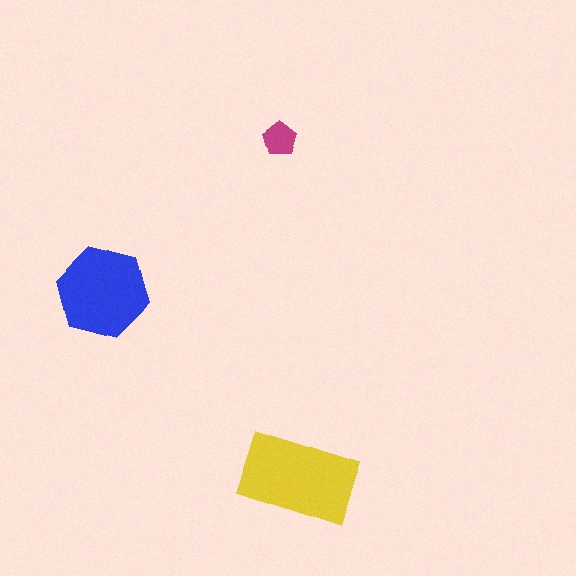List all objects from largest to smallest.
The yellow rectangle, the blue hexagon, the magenta pentagon.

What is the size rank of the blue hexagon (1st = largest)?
2nd.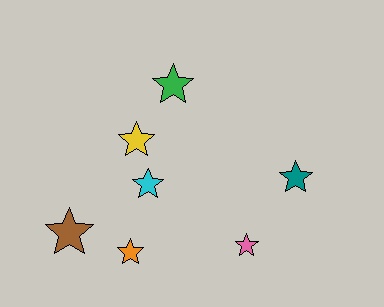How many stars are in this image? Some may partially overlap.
There are 7 stars.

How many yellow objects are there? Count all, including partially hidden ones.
There is 1 yellow object.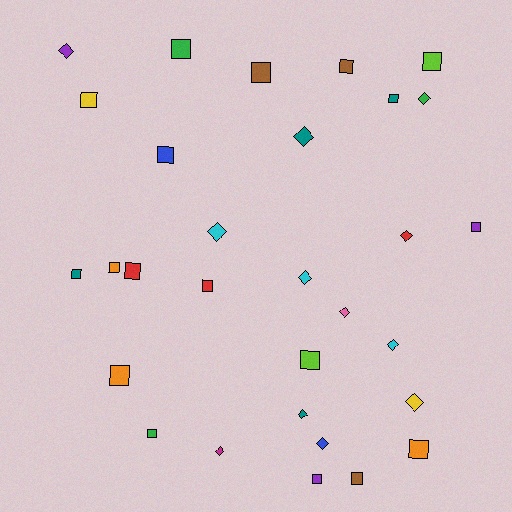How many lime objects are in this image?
There are 2 lime objects.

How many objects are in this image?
There are 30 objects.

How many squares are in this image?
There are 18 squares.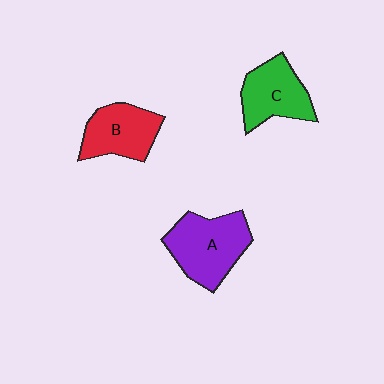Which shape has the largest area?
Shape A (purple).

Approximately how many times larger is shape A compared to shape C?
Approximately 1.3 times.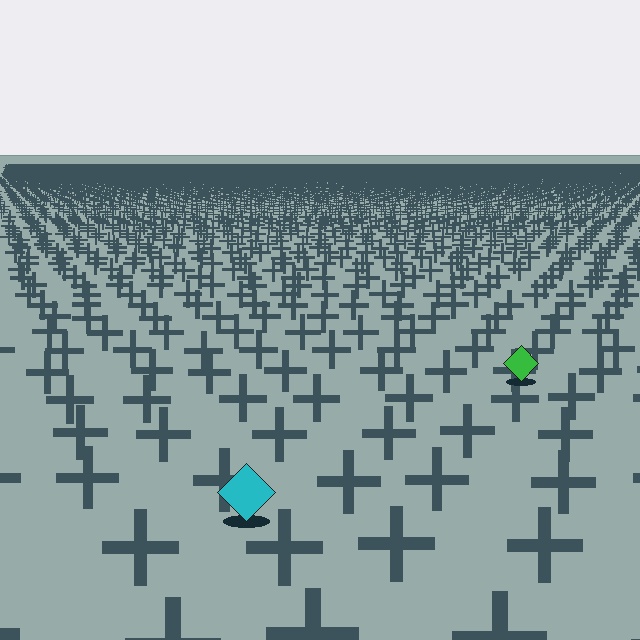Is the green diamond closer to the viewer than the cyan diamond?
No. The cyan diamond is closer — you can tell from the texture gradient: the ground texture is coarser near it.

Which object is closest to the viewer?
The cyan diamond is closest. The texture marks near it are larger and more spread out.